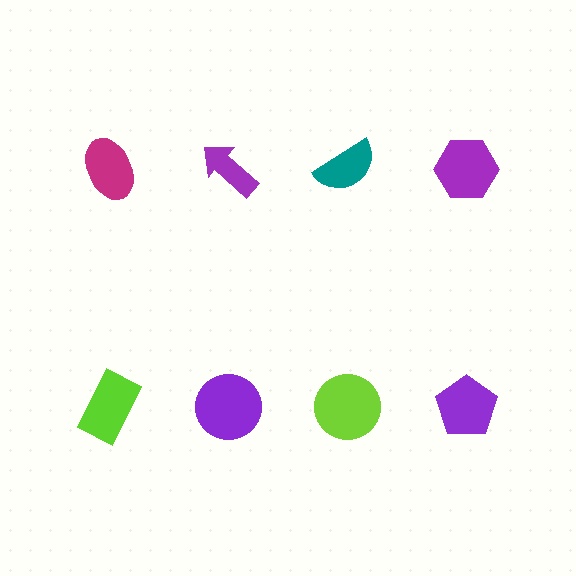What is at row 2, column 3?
A lime circle.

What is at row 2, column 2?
A purple circle.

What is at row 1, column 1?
A magenta ellipse.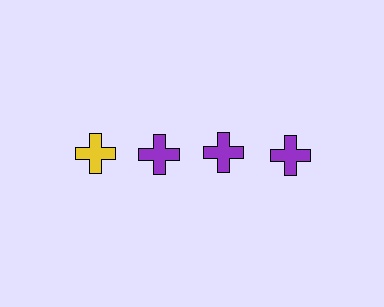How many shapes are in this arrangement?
There are 4 shapes arranged in a grid pattern.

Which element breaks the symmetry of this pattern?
The yellow cross in the top row, leftmost column breaks the symmetry. All other shapes are purple crosses.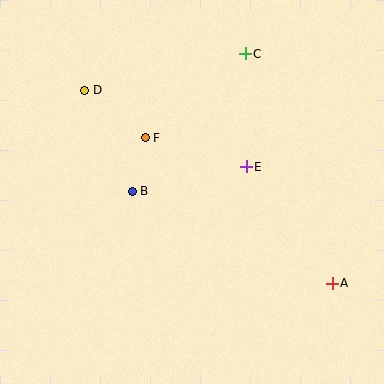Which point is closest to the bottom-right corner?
Point A is closest to the bottom-right corner.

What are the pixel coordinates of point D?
Point D is at (85, 91).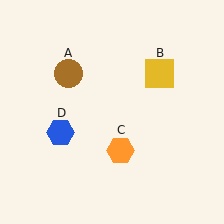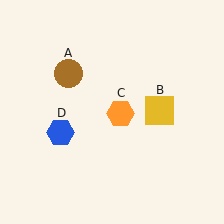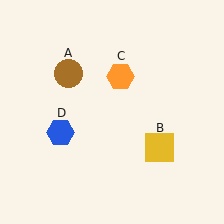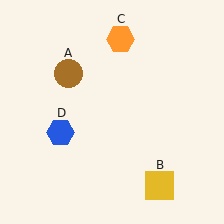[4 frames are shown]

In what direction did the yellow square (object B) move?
The yellow square (object B) moved down.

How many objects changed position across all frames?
2 objects changed position: yellow square (object B), orange hexagon (object C).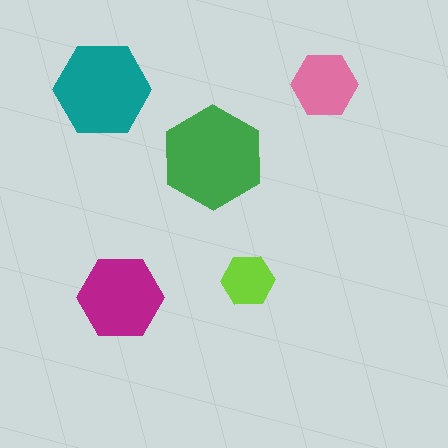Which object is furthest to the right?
The pink hexagon is rightmost.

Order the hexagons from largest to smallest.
the green one, the teal one, the magenta one, the pink one, the lime one.